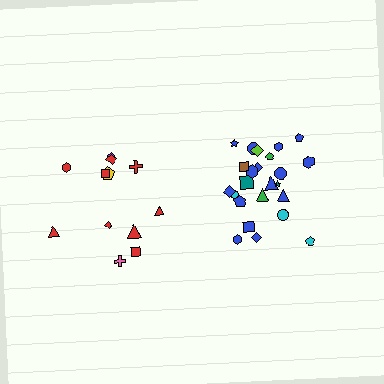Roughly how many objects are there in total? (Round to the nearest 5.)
Roughly 35 objects in total.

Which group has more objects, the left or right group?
The right group.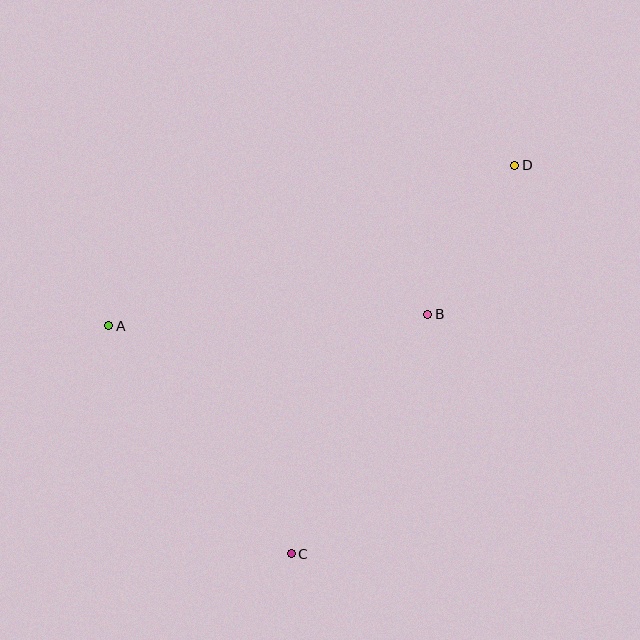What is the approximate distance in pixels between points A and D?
The distance between A and D is approximately 437 pixels.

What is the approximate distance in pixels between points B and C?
The distance between B and C is approximately 276 pixels.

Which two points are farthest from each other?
Points C and D are farthest from each other.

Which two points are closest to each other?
Points B and D are closest to each other.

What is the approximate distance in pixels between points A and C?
The distance between A and C is approximately 292 pixels.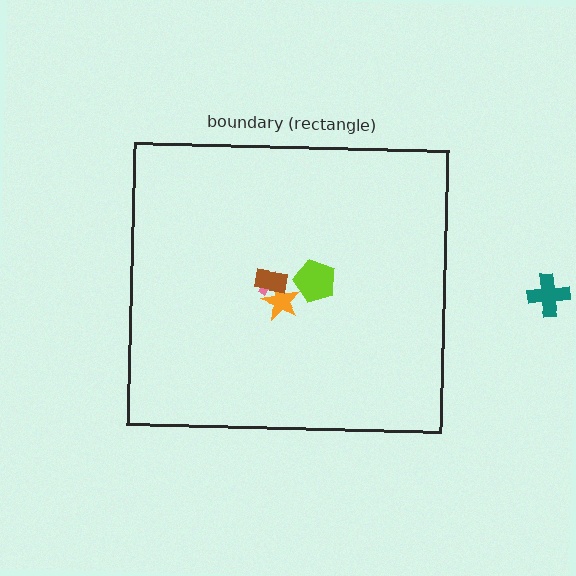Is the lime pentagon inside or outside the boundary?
Inside.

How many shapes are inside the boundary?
4 inside, 1 outside.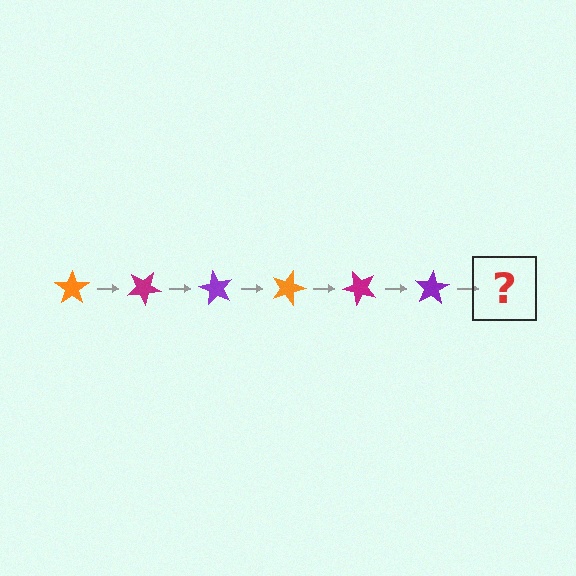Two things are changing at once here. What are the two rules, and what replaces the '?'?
The two rules are that it rotates 30 degrees each step and the color cycles through orange, magenta, and purple. The '?' should be an orange star, rotated 180 degrees from the start.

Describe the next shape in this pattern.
It should be an orange star, rotated 180 degrees from the start.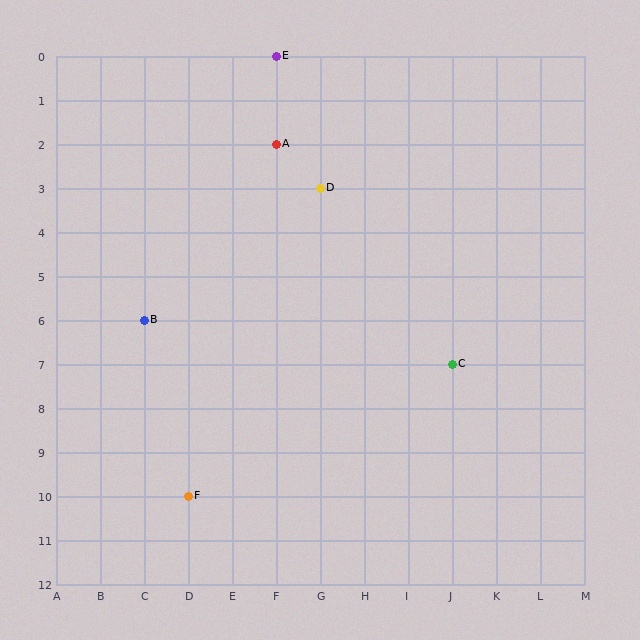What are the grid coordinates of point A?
Point A is at grid coordinates (F, 2).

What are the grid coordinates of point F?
Point F is at grid coordinates (D, 10).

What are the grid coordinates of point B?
Point B is at grid coordinates (C, 6).